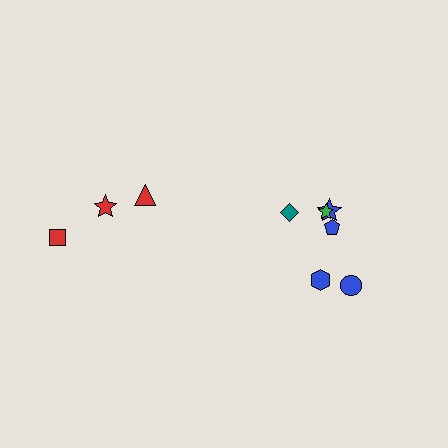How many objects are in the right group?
There are 6 objects.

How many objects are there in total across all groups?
There are 9 objects.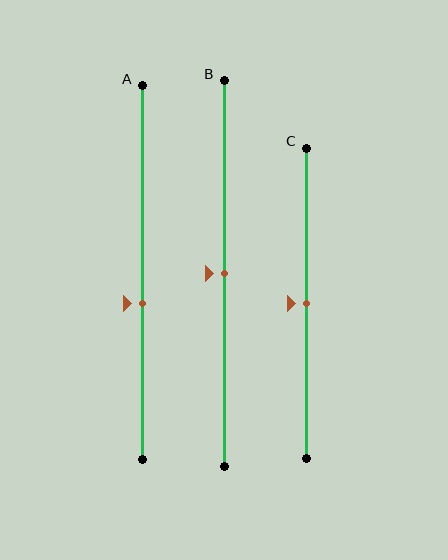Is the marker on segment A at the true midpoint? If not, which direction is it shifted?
No, the marker on segment A is shifted downward by about 8% of the segment length.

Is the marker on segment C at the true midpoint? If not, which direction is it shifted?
Yes, the marker on segment C is at the true midpoint.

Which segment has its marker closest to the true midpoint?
Segment B has its marker closest to the true midpoint.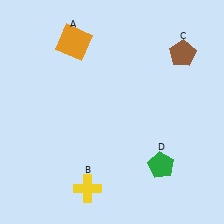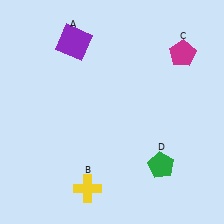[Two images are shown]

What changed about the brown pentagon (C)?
In Image 1, C is brown. In Image 2, it changed to magenta.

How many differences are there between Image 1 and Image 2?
There are 2 differences between the two images.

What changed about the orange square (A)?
In Image 1, A is orange. In Image 2, it changed to purple.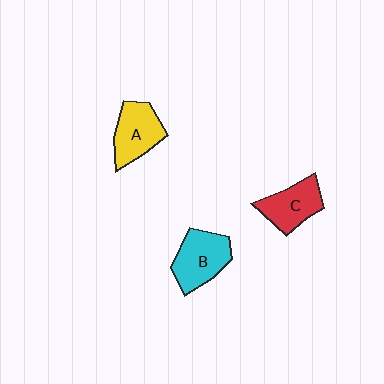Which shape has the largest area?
Shape B (cyan).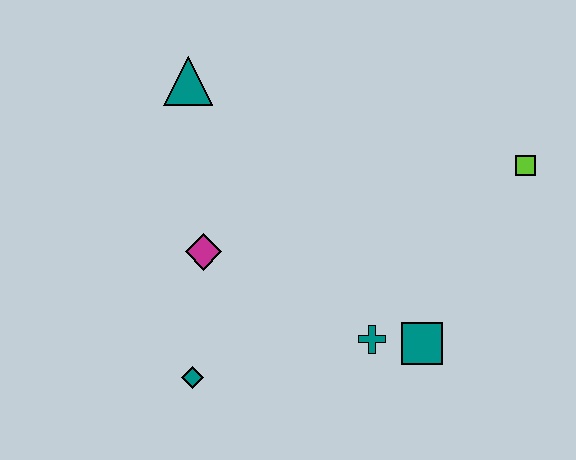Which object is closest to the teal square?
The teal cross is closest to the teal square.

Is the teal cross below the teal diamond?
No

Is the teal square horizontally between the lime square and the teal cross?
Yes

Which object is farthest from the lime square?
The teal diamond is farthest from the lime square.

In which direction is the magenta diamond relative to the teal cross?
The magenta diamond is to the left of the teal cross.